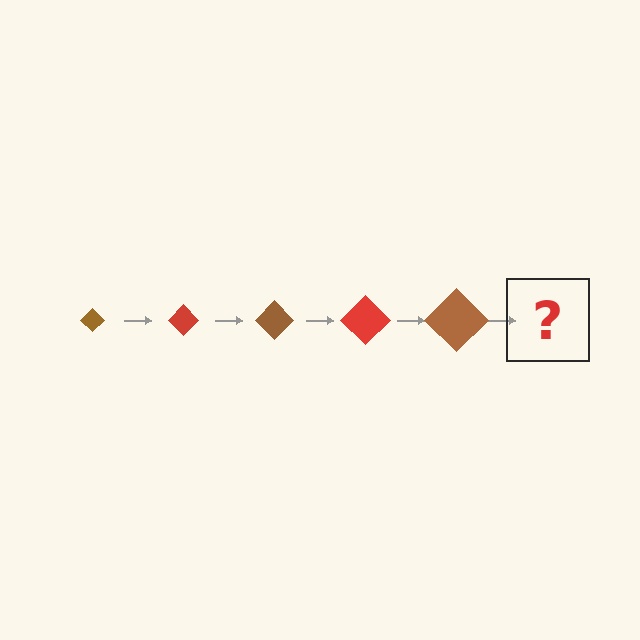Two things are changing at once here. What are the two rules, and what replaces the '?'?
The two rules are that the diamond grows larger each step and the color cycles through brown and red. The '?' should be a red diamond, larger than the previous one.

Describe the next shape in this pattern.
It should be a red diamond, larger than the previous one.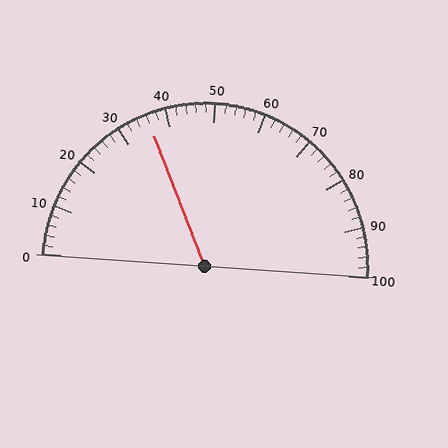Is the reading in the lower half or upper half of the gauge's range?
The reading is in the lower half of the range (0 to 100).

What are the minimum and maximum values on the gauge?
The gauge ranges from 0 to 100.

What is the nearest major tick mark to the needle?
The nearest major tick mark is 40.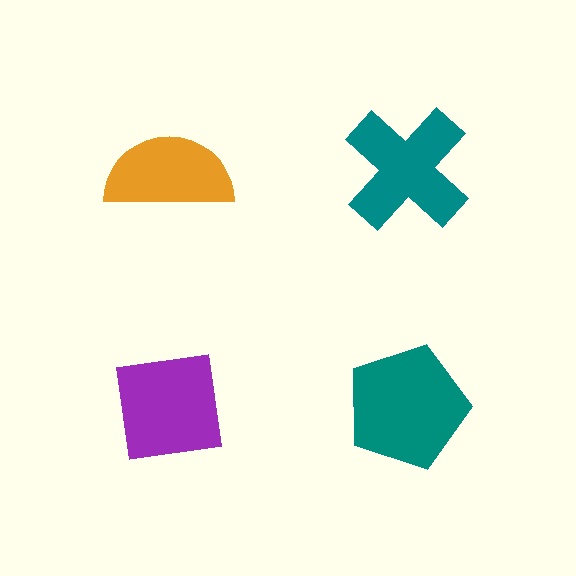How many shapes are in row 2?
2 shapes.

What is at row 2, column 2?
A teal pentagon.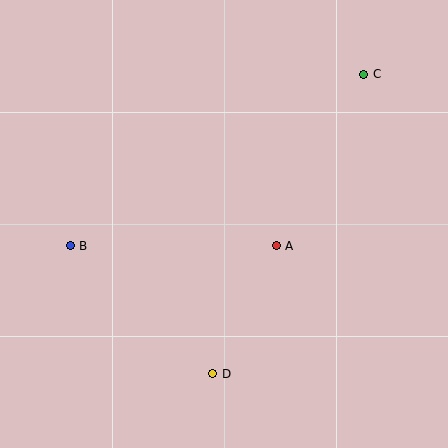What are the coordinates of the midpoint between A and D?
The midpoint between A and D is at (244, 310).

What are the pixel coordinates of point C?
Point C is at (364, 74).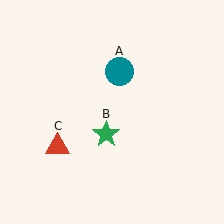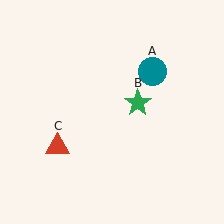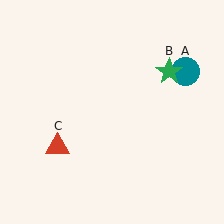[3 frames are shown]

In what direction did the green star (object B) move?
The green star (object B) moved up and to the right.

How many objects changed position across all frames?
2 objects changed position: teal circle (object A), green star (object B).